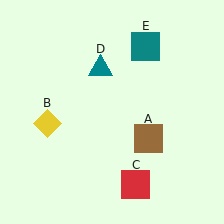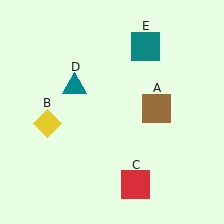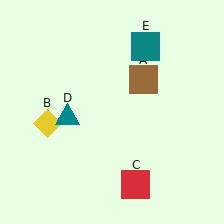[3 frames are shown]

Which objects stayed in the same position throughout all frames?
Yellow diamond (object B) and red square (object C) and teal square (object E) remained stationary.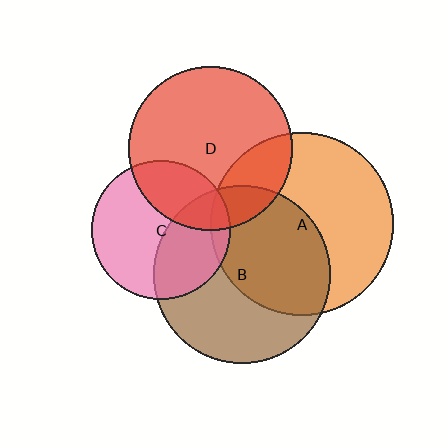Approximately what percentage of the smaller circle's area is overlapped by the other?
Approximately 5%.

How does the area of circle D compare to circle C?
Approximately 1.4 times.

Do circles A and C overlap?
Yes.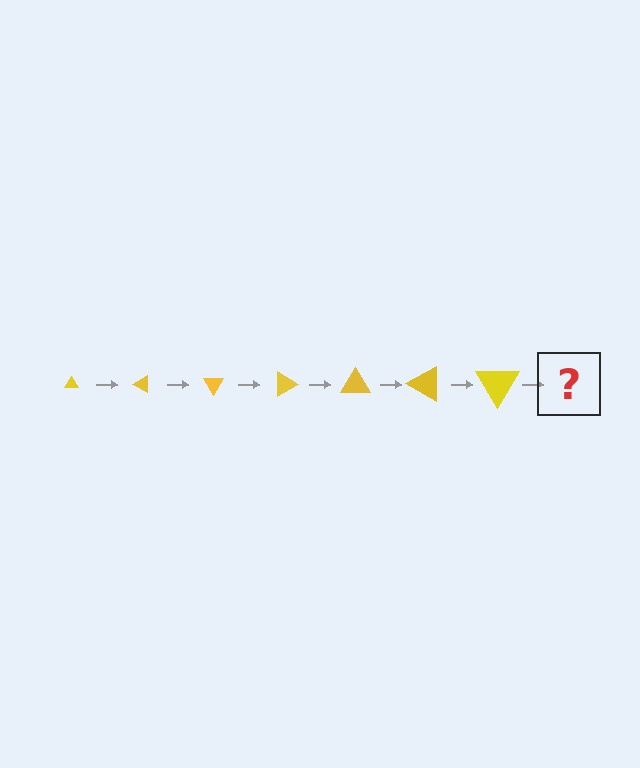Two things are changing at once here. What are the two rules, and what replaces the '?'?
The two rules are that the triangle grows larger each step and it rotates 30 degrees each step. The '?' should be a triangle, larger than the previous one and rotated 210 degrees from the start.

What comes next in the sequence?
The next element should be a triangle, larger than the previous one and rotated 210 degrees from the start.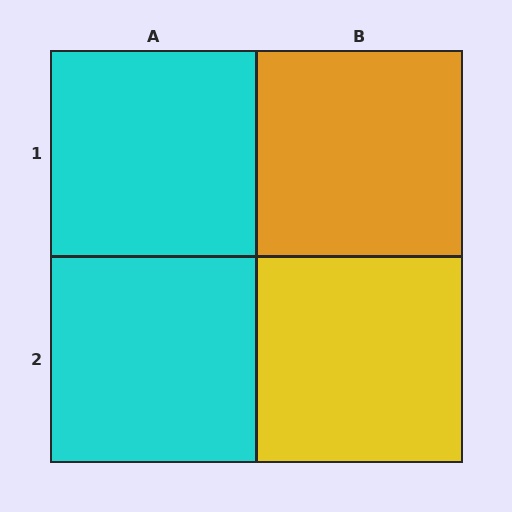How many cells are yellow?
1 cell is yellow.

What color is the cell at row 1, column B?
Orange.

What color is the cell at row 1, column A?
Cyan.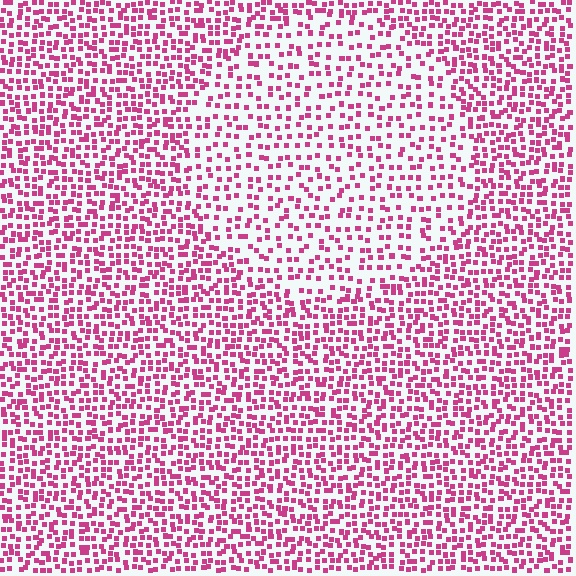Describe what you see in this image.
The image contains small magenta elements arranged at two different densities. A circle-shaped region is visible where the elements are less densely packed than the surrounding area.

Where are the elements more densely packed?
The elements are more densely packed outside the circle boundary.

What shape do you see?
I see a circle.